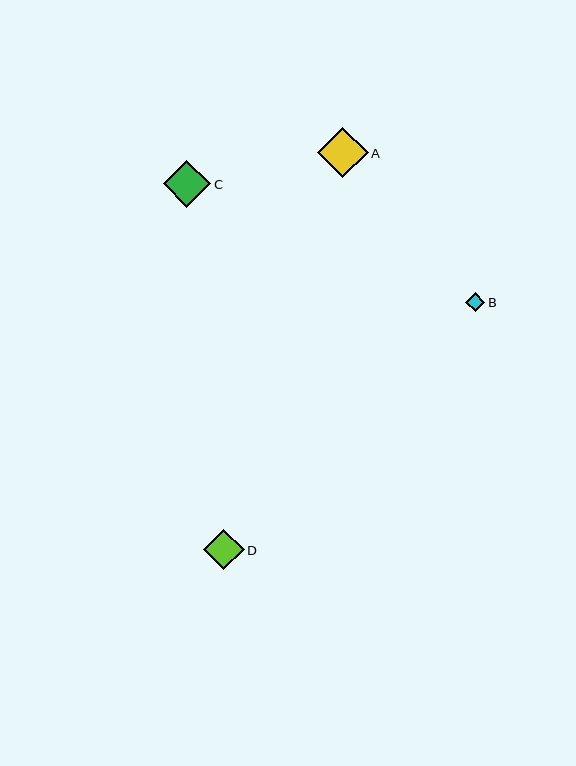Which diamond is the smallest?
Diamond B is the smallest with a size of approximately 19 pixels.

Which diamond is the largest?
Diamond A is the largest with a size of approximately 51 pixels.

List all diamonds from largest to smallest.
From largest to smallest: A, C, D, B.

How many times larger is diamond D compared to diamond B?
Diamond D is approximately 2.1 times the size of diamond B.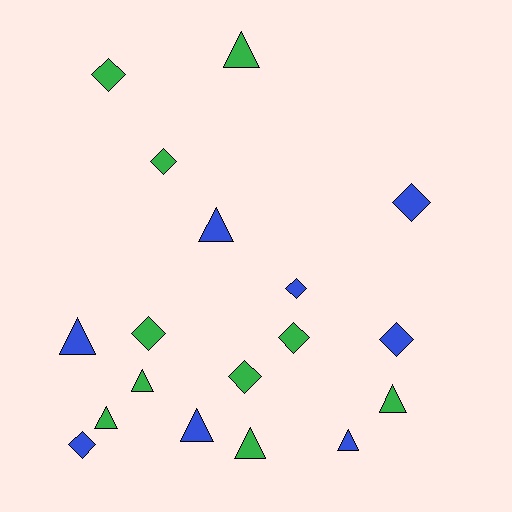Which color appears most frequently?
Green, with 10 objects.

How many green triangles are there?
There are 5 green triangles.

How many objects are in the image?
There are 18 objects.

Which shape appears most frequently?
Triangle, with 9 objects.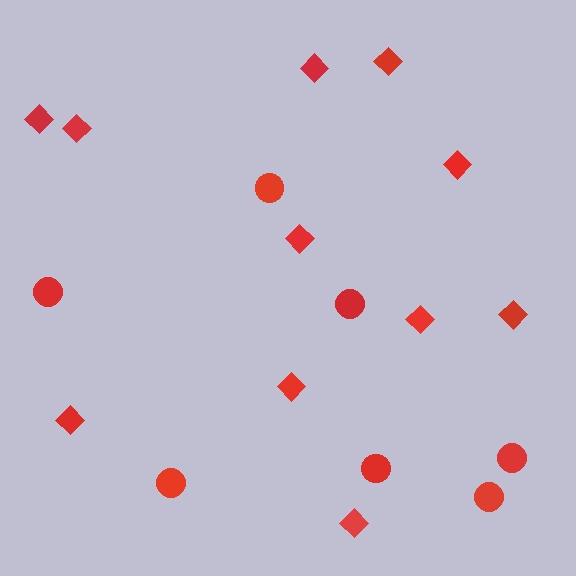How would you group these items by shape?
There are 2 groups: one group of diamonds (11) and one group of circles (7).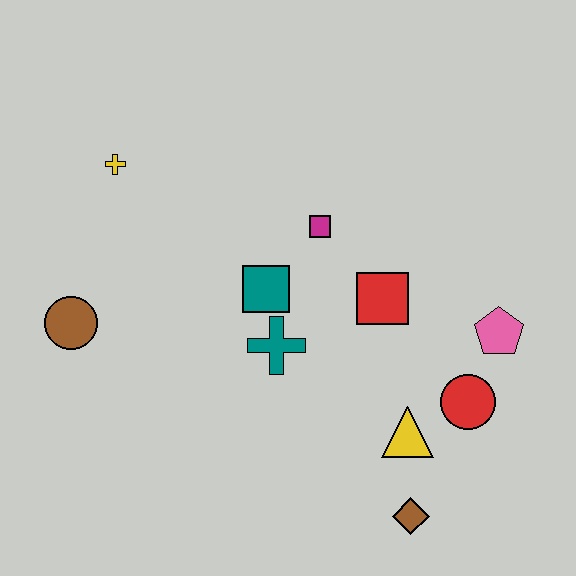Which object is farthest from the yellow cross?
The brown diamond is farthest from the yellow cross.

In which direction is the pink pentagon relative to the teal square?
The pink pentagon is to the right of the teal square.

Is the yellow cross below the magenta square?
No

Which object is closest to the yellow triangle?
The red circle is closest to the yellow triangle.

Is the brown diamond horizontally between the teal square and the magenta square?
No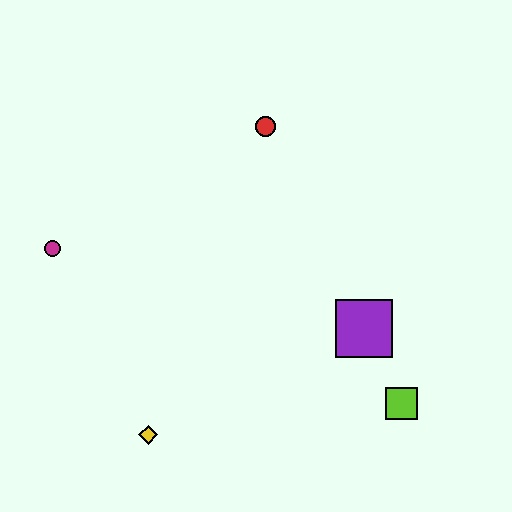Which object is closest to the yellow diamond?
The magenta circle is closest to the yellow diamond.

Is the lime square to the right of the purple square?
Yes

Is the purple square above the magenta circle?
No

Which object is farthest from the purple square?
The magenta circle is farthest from the purple square.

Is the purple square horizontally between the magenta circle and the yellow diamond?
No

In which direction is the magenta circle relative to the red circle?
The magenta circle is to the left of the red circle.